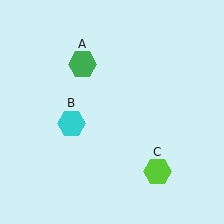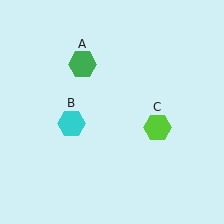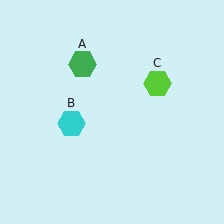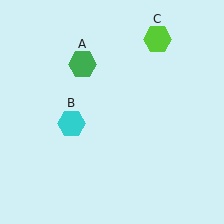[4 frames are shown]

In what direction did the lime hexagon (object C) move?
The lime hexagon (object C) moved up.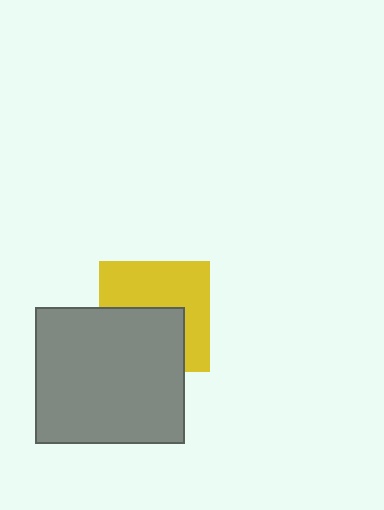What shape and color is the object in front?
The object in front is a gray rectangle.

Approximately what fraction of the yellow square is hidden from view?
Roughly 45% of the yellow square is hidden behind the gray rectangle.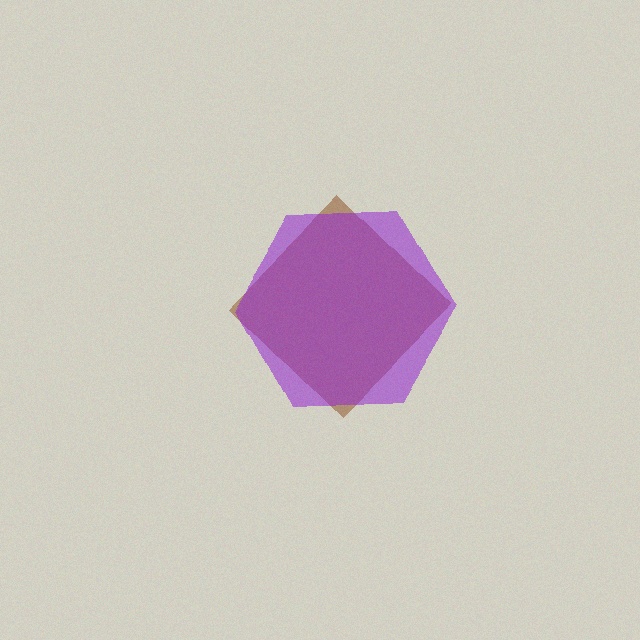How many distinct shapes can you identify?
There are 2 distinct shapes: a brown diamond, a purple hexagon.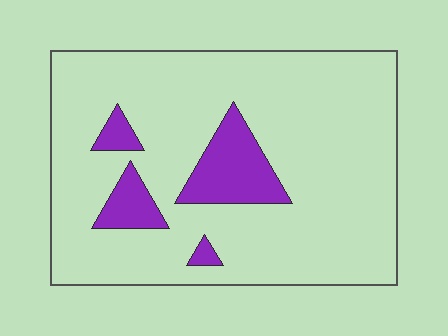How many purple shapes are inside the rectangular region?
4.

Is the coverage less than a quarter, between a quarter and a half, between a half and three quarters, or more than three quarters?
Less than a quarter.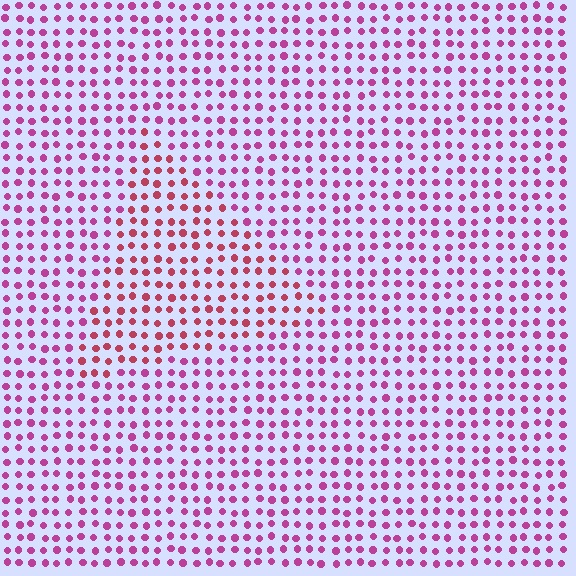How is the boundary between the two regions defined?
The boundary is defined purely by a slight shift in hue (about 30 degrees). Spacing, size, and orientation are identical on both sides.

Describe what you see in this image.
The image is filled with small magenta elements in a uniform arrangement. A triangle-shaped region is visible where the elements are tinted to a slightly different hue, forming a subtle color boundary.